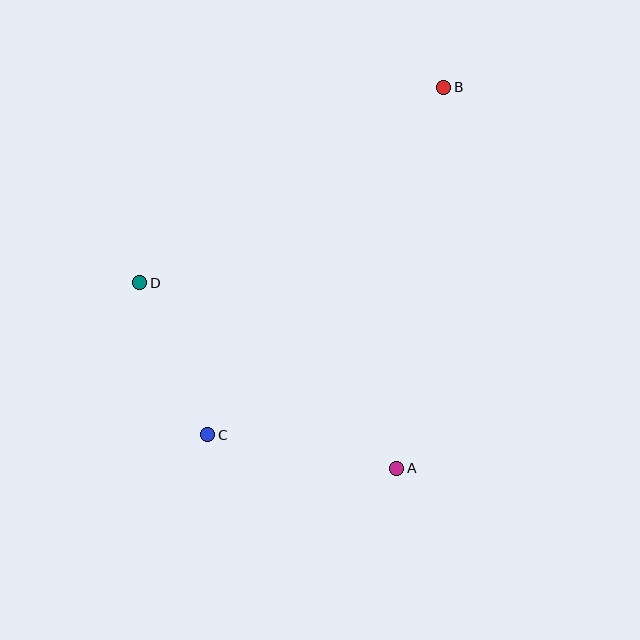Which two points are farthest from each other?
Points B and C are farthest from each other.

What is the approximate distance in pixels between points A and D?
The distance between A and D is approximately 317 pixels.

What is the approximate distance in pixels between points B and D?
The distance between B and D is approximately 362 pixels.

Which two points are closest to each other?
Points C and D are closest to each other.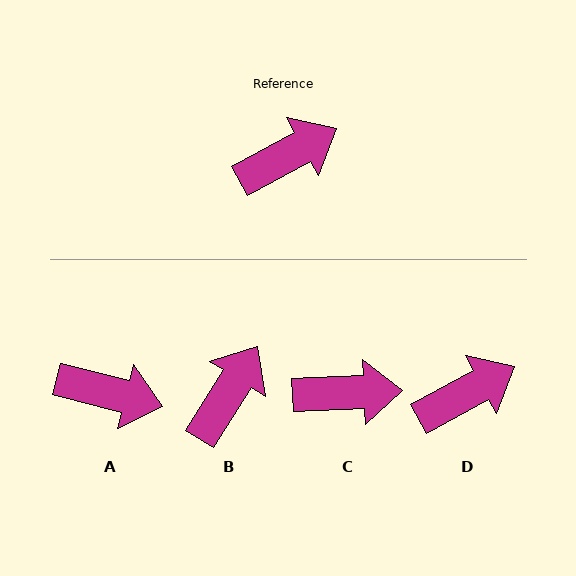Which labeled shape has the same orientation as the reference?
D.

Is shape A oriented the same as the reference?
No, it is off by about 43 degrees.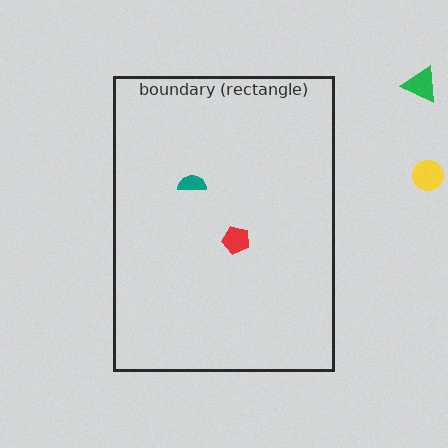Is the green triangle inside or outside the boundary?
Outside.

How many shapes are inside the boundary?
2 inside, 2 outside.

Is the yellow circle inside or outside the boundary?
Outside.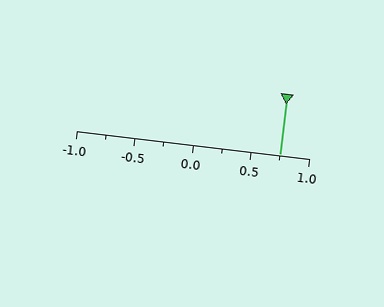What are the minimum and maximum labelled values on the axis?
The axis runs from -1.0 to 1.0.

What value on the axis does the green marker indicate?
The marker indicates approximately 0.75.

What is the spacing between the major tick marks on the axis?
The major ticks are spaced 0.5 apart.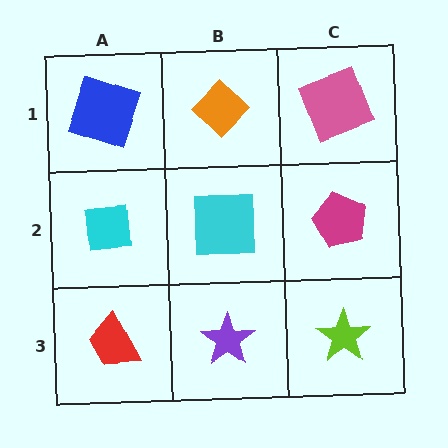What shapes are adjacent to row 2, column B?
An orange diamond (row 1, column B), a purple star (row 3, column B), a cyan square (row 2, column A), a magenta pentagon (row 2, column C).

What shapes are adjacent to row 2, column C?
A pink square (row 1, column C), a lime star (row 3, column C), a cyan square (row 2, column B).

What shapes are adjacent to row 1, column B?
A cyan square (row 2, column B), a blue square (row 1, column A), a pink square (row 1, column C).